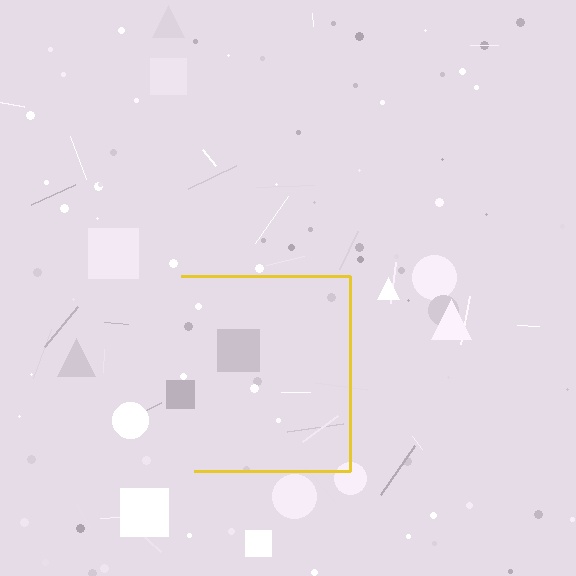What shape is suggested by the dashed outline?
The dashed outline suggests a square.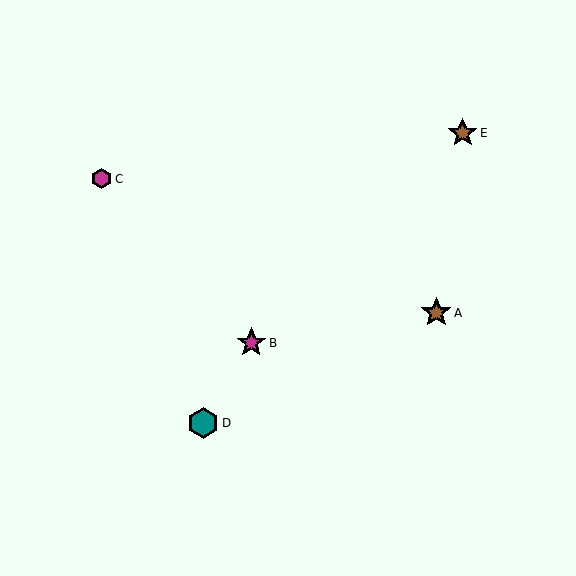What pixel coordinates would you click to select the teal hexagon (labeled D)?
Click at (203, 423) to select the teal hexagon D.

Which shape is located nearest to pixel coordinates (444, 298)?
The brown star (labeled A) at (436, 313) is nearest to that location.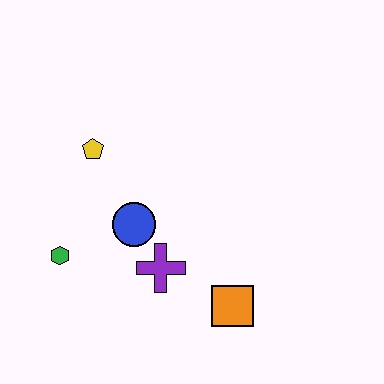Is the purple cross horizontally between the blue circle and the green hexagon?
No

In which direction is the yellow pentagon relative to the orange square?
The yellow pentagon is above the orange square.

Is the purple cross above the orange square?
Yes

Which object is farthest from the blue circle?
The orange square is farthest from the blue circle.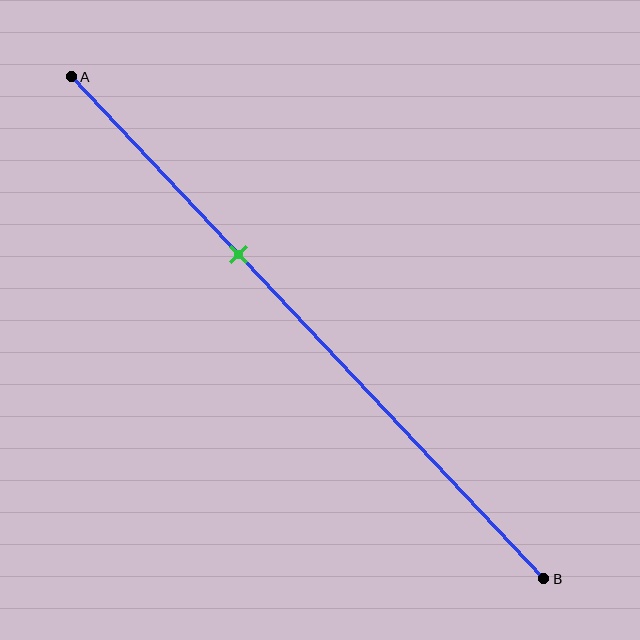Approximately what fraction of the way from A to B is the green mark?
The green mark is approximately 35% of the way from A to B.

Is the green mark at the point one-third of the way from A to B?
Yes, the mark is approximately at the one-third point.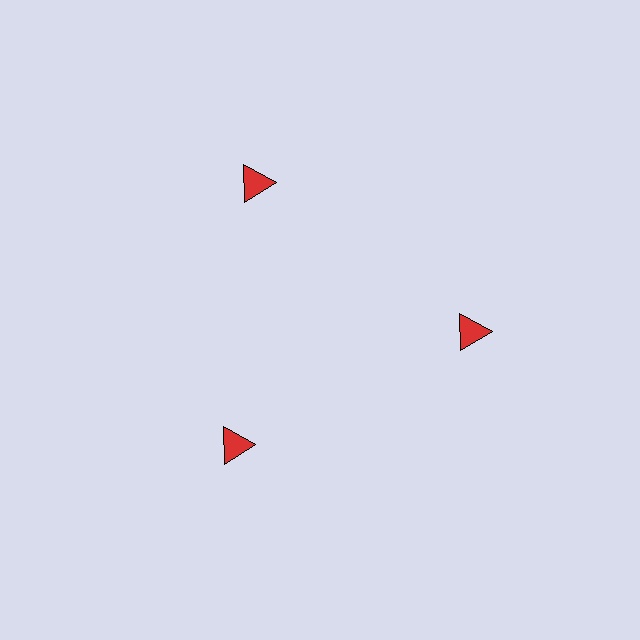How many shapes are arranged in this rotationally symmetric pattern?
There are 3 shapes, arranged in 3 groups of 1.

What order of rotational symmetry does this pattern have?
This pattern has 3-fold rotational symmetry.